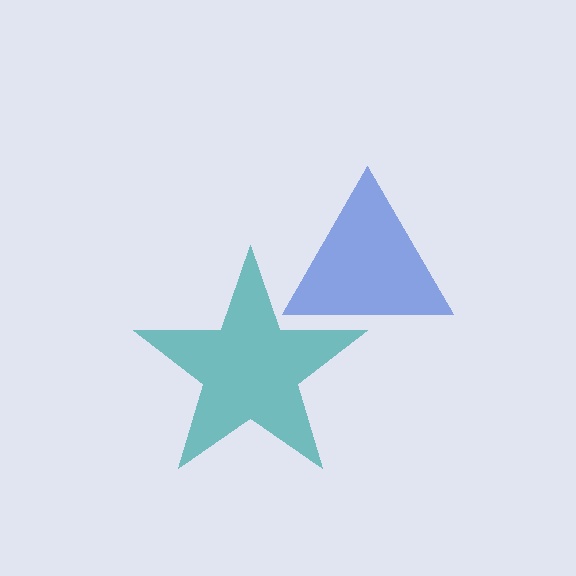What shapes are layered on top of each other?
The layered shapes are: a teal star, a blue triangle.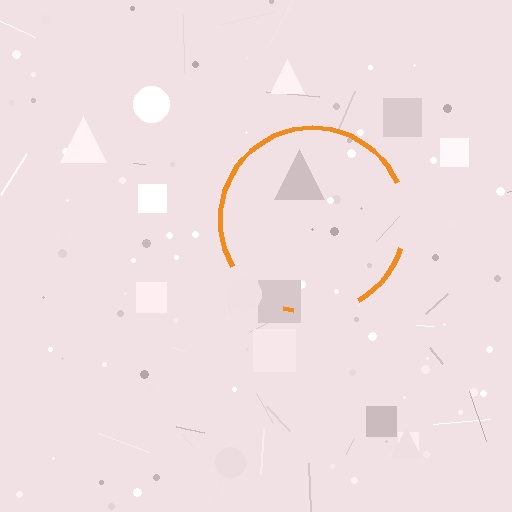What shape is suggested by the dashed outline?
The dashed outline suggests a circle.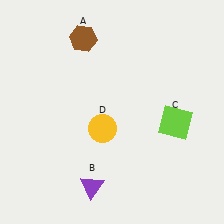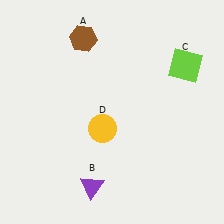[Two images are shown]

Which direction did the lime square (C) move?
The lime square (C) moved up.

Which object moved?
The lime square (C) moved up.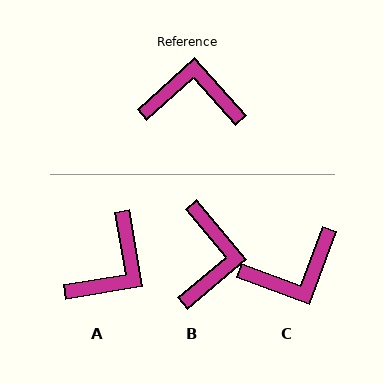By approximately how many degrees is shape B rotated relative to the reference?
Approximately 92 degrees clockwise.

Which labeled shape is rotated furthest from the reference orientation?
C, about 153 degrees away.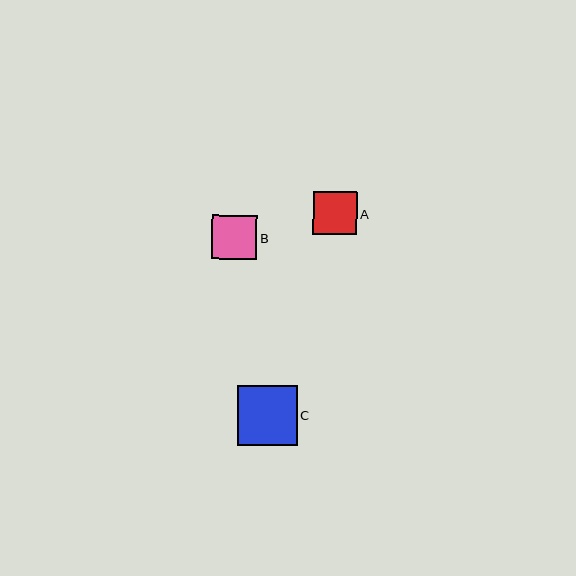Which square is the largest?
Square C is the largest with a size of approximately 60 pixels.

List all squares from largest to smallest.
From largest to smallest: C, B, A.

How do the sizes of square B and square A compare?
Square B and square A are approximately the same size.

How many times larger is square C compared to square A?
Square C is approximately 1.4 times the size of square A.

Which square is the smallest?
Square A is the smallest with a size of approximately 43 pixels.